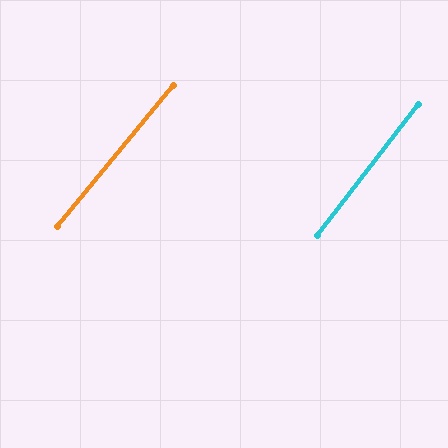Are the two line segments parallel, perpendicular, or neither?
Parallel — their directions differ by only 1.7°.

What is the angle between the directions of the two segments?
Approximately 2 degrees.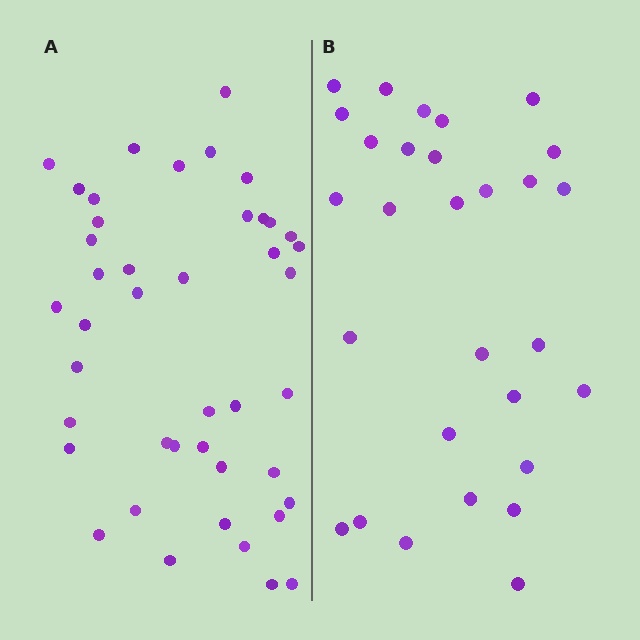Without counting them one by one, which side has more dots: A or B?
Region A (the left region) has more dots.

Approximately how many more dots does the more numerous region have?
Region A has approximately 15 more dots than region B.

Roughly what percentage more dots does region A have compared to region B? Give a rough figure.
About 50% more.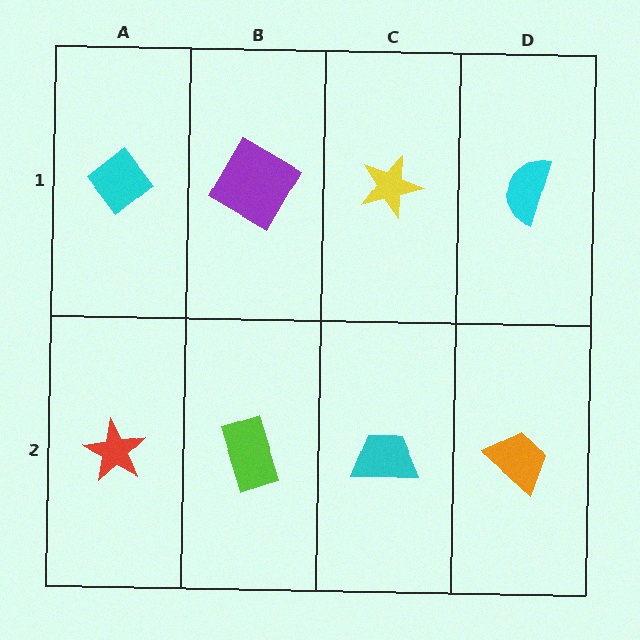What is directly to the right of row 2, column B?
A cyan trapezoid.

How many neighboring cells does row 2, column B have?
3.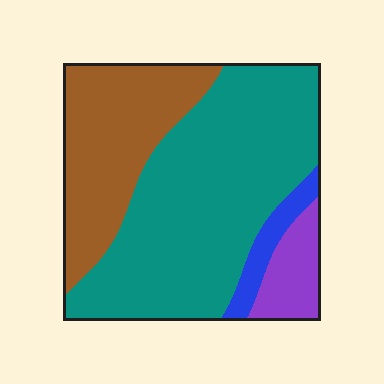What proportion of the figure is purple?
Purple covers 9% of the figure.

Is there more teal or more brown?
Teal.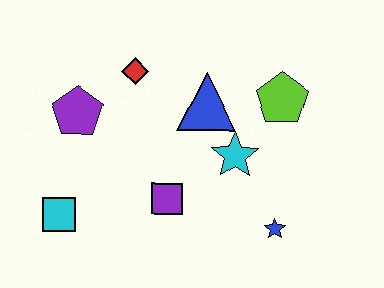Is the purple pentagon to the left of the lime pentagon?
Yes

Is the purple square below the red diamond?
Yes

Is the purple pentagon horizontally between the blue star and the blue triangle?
No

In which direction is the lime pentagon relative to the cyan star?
The lime pentagon is above the cyan star.